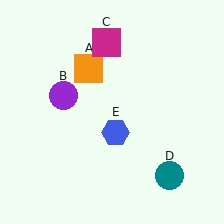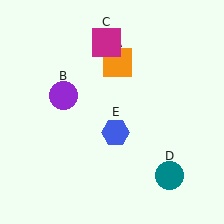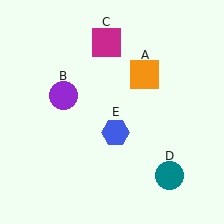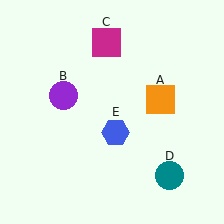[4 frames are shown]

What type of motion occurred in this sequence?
The orange square (object A) rotated clockwise around the center of the scene.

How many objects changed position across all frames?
1 object changed position: orange square (object A).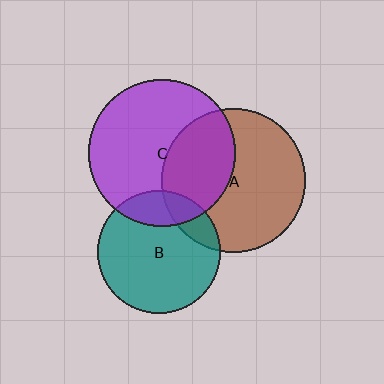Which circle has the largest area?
Circle C (purple).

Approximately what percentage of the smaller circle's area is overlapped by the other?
Approximately 20%.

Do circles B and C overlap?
Yes.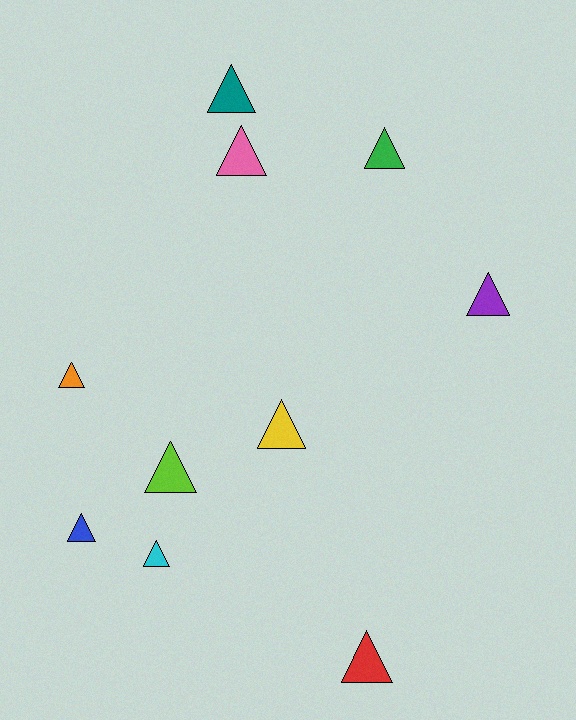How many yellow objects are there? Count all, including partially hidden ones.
There is 1 yellow object.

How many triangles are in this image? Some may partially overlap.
There are 10 triangles.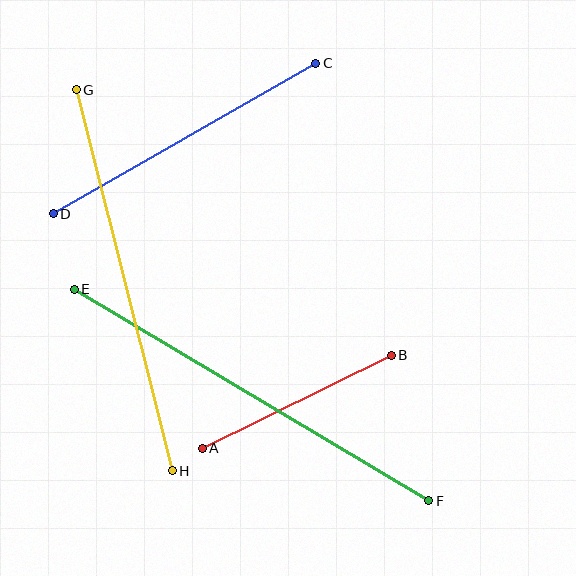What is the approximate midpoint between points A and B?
The midpoint is at approximately (297, 402) pixels.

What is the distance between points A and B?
The distance is approximately 211 pixels.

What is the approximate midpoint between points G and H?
The midpoint is at approximately (124, 280) pixels.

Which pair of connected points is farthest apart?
Points E and F are farthest apart.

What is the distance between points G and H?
The distance is approximately 393 pixels.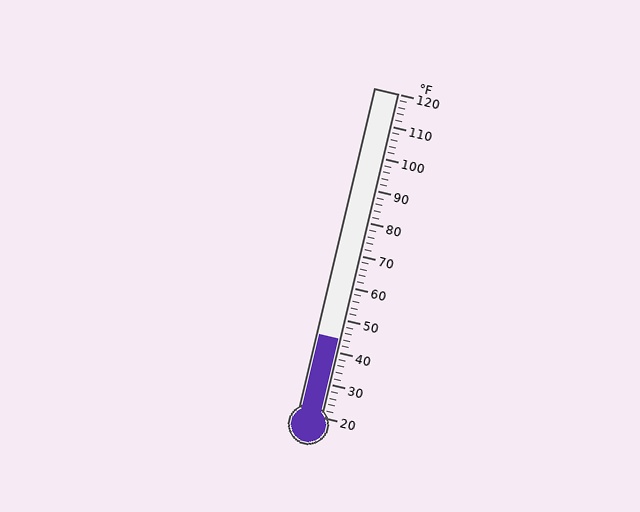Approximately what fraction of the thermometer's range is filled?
The thermometer is filled to approximately 25% of its range.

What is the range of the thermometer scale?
The thermometer scale ranges from 20°F to 120°F.